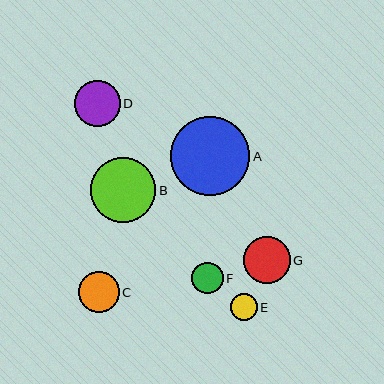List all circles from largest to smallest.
From largest to smallest: A, B, G, D, C, F, E.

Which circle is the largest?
Circle A is the largest with a size of approximately 79 pixels.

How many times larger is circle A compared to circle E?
Circle A is approximately 3.0 times the size of circle E.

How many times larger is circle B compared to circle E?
Circle B is approximately 2.4 times the size of circle E.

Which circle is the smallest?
Circle E is the smallest with a size of approximately 27 pixels.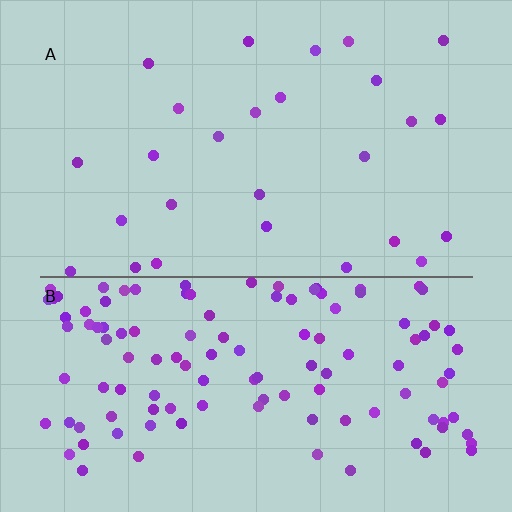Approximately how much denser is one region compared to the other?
Approximately 4.5× — region B over region A.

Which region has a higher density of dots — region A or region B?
B (the bottom).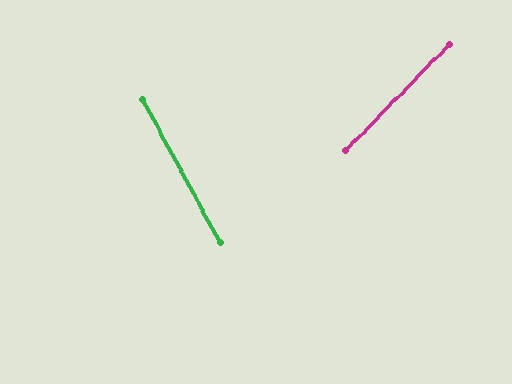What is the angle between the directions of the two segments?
Approximately 73 degrees.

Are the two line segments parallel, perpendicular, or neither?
Neither parallel nor perpendicular — they differ by about 73°.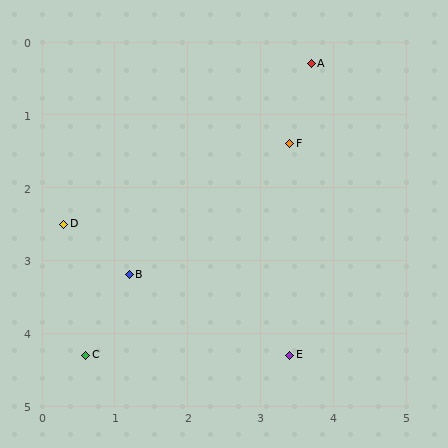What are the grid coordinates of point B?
Point B is at approximately (1.2, 3.2).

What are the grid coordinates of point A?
Point A is at approximately (3.7, 0.3).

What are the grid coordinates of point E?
Point E is at approximately (3.4, 4.3).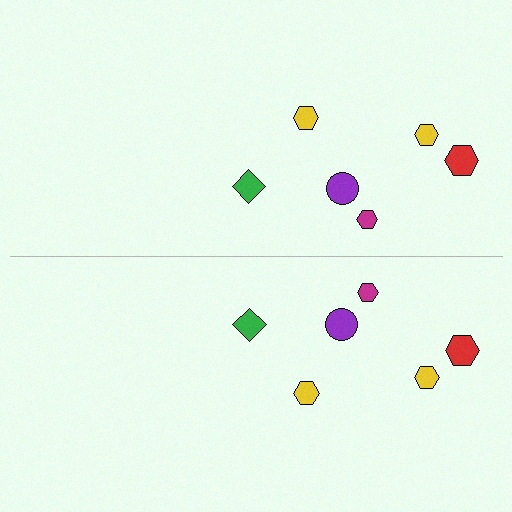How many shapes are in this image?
There are 12 shapes in this image.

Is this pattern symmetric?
Yes, this pattern has bilateral (reflection) symmetry.